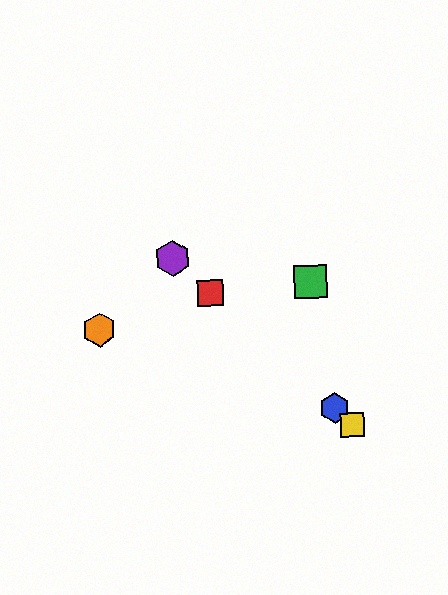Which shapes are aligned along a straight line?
The red square, the blue hexagon, the yellow square, the purple hexagon are aligned along a straight line.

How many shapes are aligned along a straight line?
4 shapes (the red square, the blue hexagon, the yellow square, the purple hexagon) are aligned along a straight line.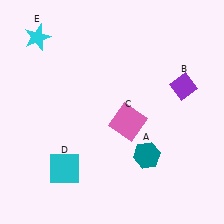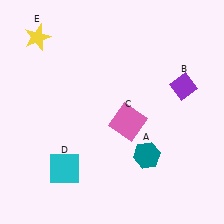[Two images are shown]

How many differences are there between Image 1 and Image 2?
There is 1 difference between the two images.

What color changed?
The star (E) changed from cyan in Image 1 to yellow in Image 2.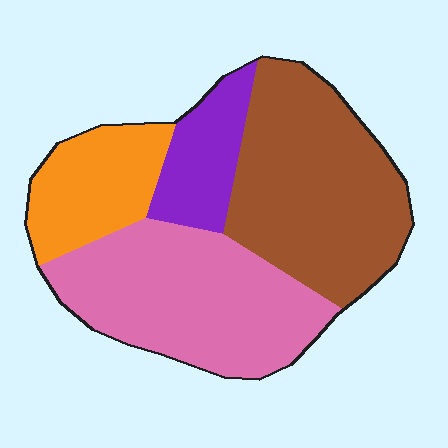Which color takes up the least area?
Purple, at roughly 10%.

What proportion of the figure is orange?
Orange covers roughly 15% of the figure.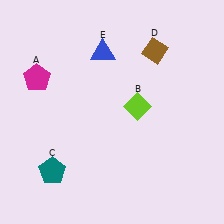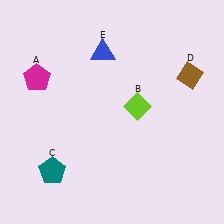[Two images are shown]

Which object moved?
The brown diamond (D) moved right.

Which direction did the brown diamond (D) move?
The brown diamond (D) moved right.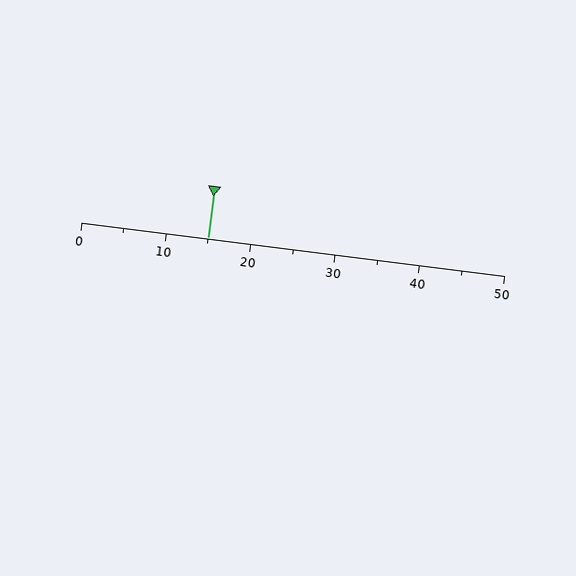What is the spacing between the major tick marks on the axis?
The major ticks are spaced 10 apart.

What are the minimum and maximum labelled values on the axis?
The axis runs from 0 to 50.